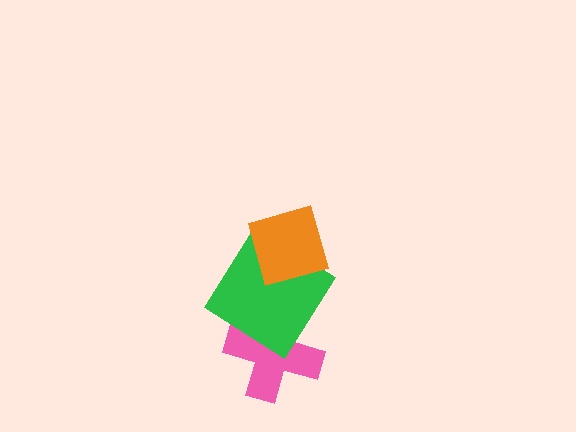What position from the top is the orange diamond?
The orange diamond is 1st from the top.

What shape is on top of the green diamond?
The orange diamond is on top of the green diamond.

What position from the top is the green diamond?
The green diamond is 2nd from the top.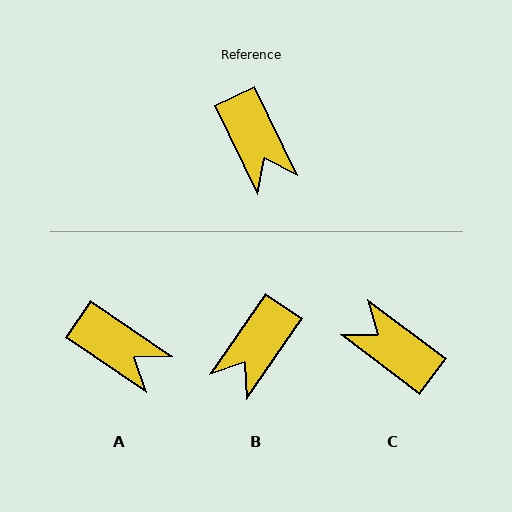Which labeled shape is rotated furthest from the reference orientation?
C, about 153 degrees away.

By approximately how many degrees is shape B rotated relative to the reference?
Approximately 60 degrees clockwise.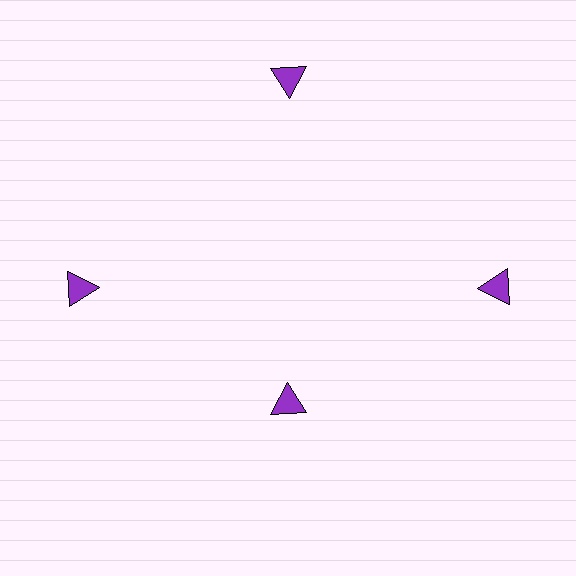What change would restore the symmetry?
The symmetry would be restored by moving it outward, back onto the ring so that all 4 triangles sit at equal angles and equal distance from the center.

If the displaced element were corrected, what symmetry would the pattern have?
It would have 4-fold rotational symmetry — the pattern would map onto itself every 90 degrees.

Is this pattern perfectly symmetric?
No. The 4 purple triangles are arranged in a ring, but one element near the 6 o'clock position is pulled inward toward the center, breaking the 4-fold rotational symmetry.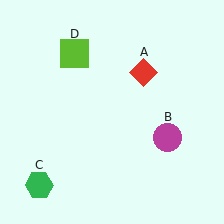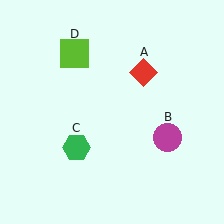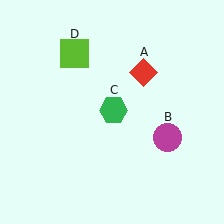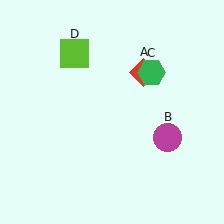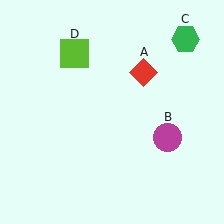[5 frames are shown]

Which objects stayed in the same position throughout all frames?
Red diamond (object A) and magenta circle (object B) and lime square (object D) remained stationary.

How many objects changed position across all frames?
1 object changed position: green hexagon (object C).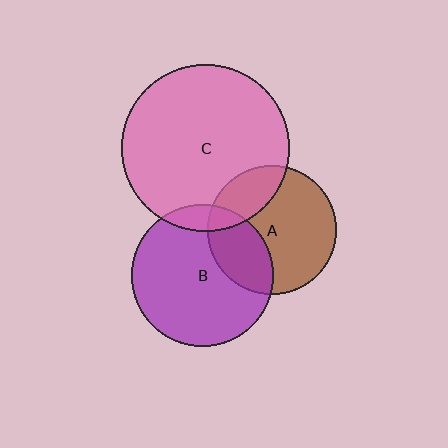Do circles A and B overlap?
Yes.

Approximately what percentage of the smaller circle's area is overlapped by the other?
Approximately 30%.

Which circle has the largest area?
Circle C (pink).